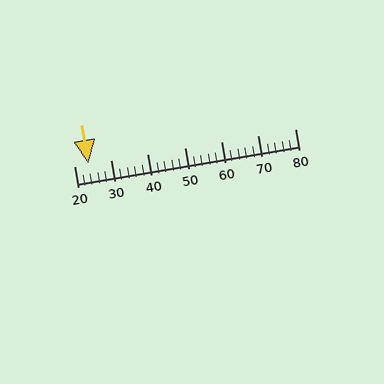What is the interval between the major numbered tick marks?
The major tick marks are spaced 10 units apart.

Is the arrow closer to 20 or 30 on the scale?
The arrow is closer to 20.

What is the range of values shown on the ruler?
The ruler shows values from 20 to 80.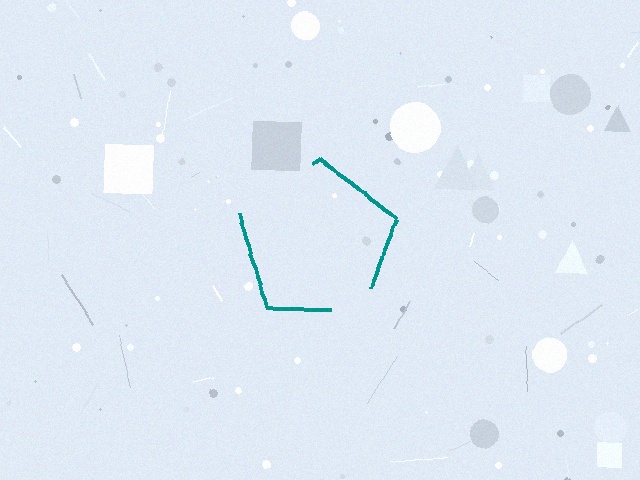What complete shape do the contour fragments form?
The contour fragments form a pentagon.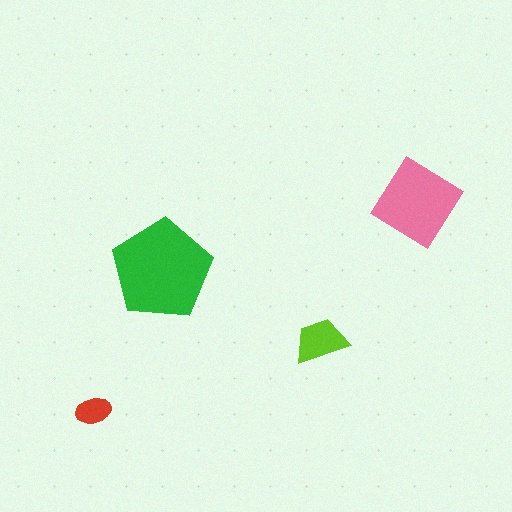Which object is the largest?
The green pentagon.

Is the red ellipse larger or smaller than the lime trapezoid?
Smaller.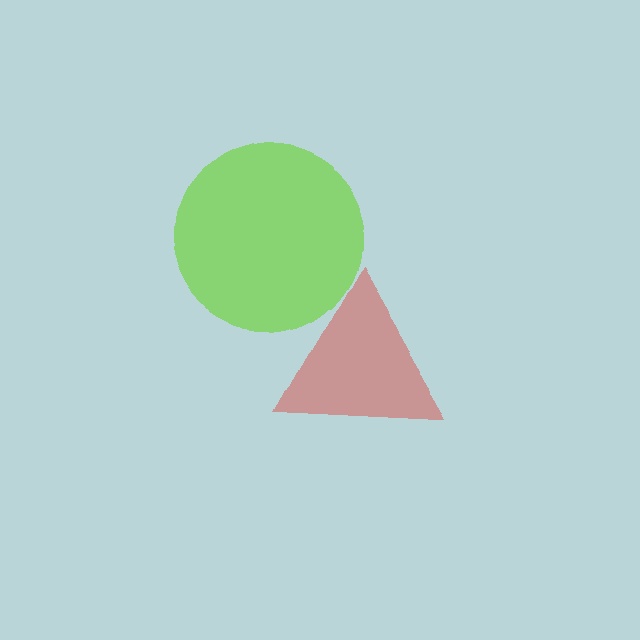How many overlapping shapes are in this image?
There are 2 overlapping shapes in the image.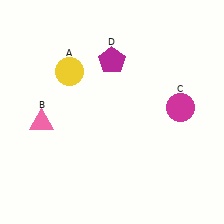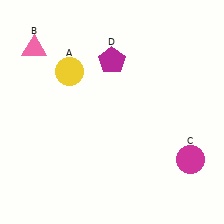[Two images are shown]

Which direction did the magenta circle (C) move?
The magenta circle (C) moved down.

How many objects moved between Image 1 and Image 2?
2 objects moved between the two images.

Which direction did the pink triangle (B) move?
The pink triangle (B) moved up.